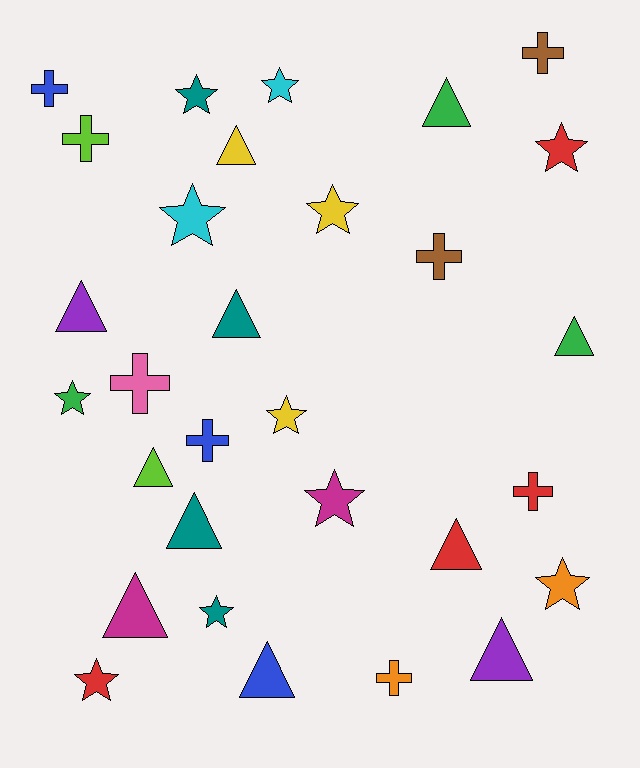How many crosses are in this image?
There are 8 crosses.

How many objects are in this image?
There are 30 objects.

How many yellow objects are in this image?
There are 3 yellow objects.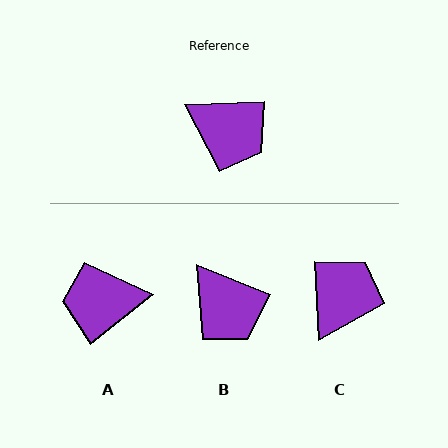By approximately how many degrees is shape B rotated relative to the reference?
Approximately 24 degrees clockwise.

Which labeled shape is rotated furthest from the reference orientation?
A, about 143 degrees away.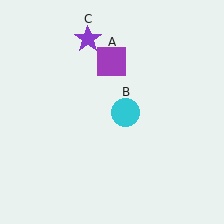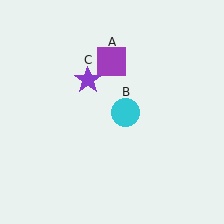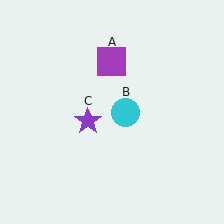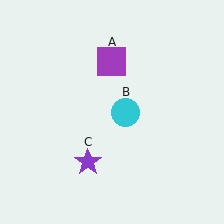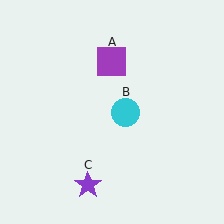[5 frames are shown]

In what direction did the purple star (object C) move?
The purple star (object C) moved down.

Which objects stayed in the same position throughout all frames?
Purple square (object A) and cyan circle (object B) remained stationary.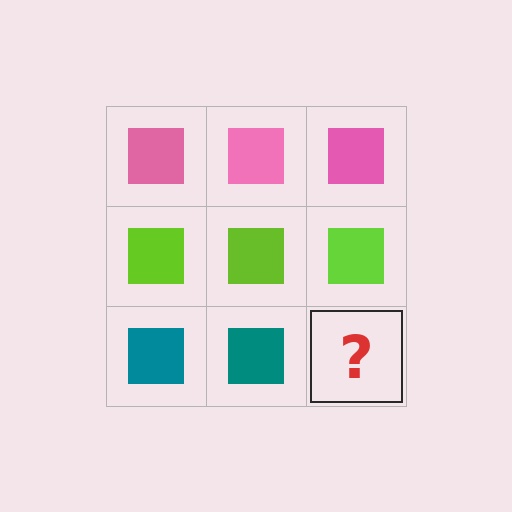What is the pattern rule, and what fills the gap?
The rule is that each row has a consistent color. The gap should be filled with a teal square.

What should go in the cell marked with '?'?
The missing cell should contain a teal square.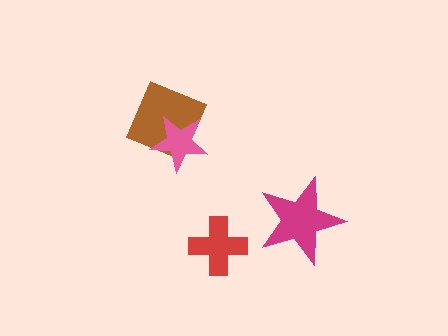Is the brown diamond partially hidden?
Yes, it is partially covered by another shape.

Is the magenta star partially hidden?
No, no other shape covers it.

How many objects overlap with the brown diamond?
1 object overlaps with the brown diamond.